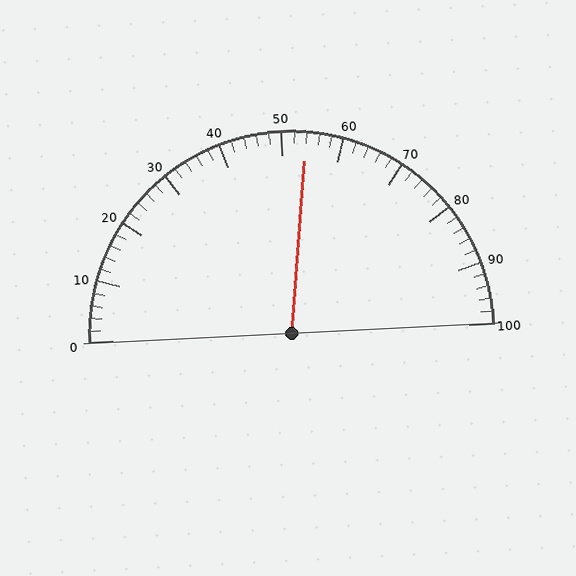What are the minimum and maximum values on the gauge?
The gauge ranges from 0 to 100.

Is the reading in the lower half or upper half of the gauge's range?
The reading is in the upper half of the range (0 to 100).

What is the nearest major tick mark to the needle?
The nearest major tick mark is 50.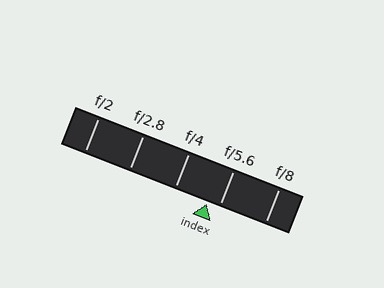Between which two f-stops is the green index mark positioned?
The index mark is between f/4 and f/5.6.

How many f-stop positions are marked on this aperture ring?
There are 5 f-stop positions marked.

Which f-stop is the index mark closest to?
The index mark is closest to f/5.6.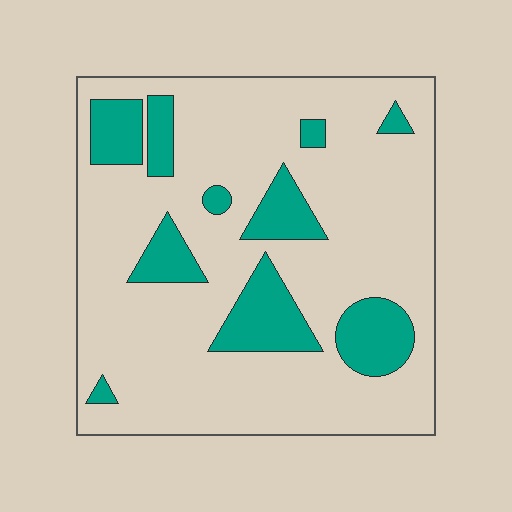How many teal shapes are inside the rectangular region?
10.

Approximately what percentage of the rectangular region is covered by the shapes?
Approximately 20%.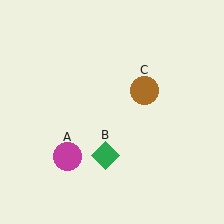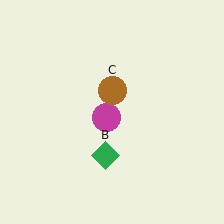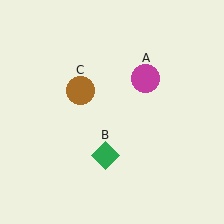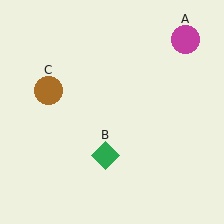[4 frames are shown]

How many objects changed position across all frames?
2 objects changed position: magenta circle (object A), brown circle (object C).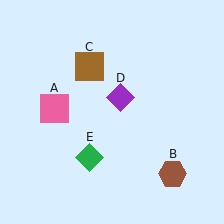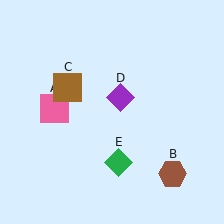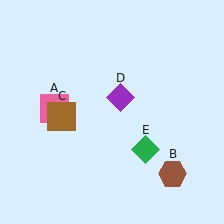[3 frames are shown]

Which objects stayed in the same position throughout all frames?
Pink square (object A) and brown hexagon (object B) and purple diamond (object D) remained stationary.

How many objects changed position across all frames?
2 objects changed position: brown square (object C), green diamond (object E).